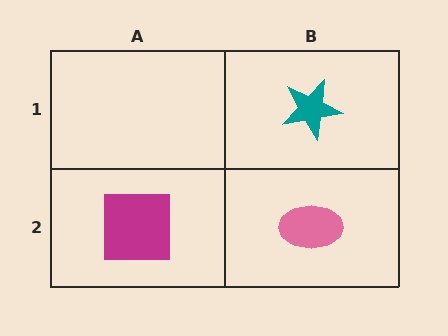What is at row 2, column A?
A magenta square.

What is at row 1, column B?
A teal star.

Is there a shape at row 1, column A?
No, that cell is empty.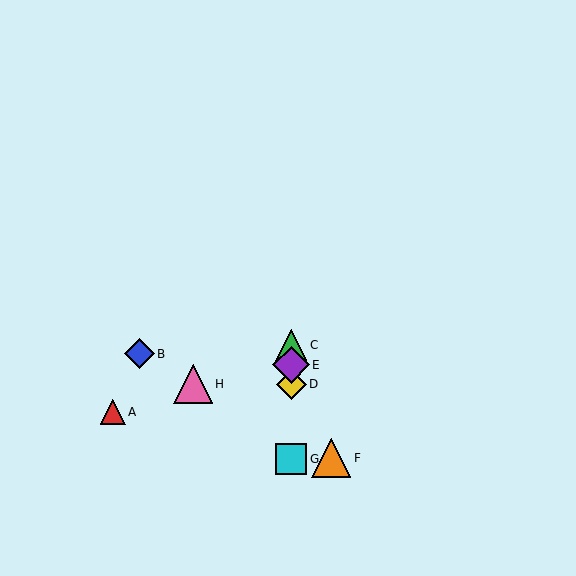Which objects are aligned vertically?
Objects C, D, E, G are aligned vertically.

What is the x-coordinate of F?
Object F is at x≈331.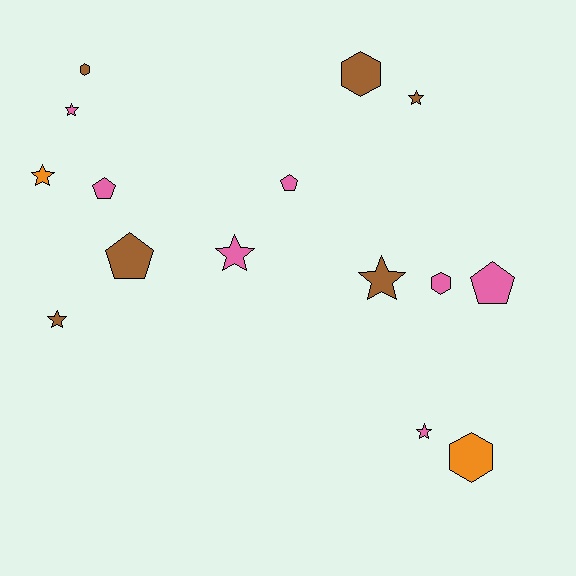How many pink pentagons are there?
There are 3 pink pentagons.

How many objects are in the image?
There are 15 objects.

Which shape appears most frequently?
Star, with 7 objects.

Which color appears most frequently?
Pink, with 7 objects.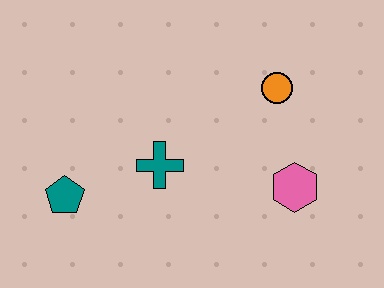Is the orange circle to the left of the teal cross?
No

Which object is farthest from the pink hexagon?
The teal pentagon is farthest from the pink hexagon.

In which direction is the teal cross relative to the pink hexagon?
The teal cross is to the left of the pink hexagon.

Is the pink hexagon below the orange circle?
Yes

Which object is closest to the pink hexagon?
The orange circle is closest to the pink hexagon.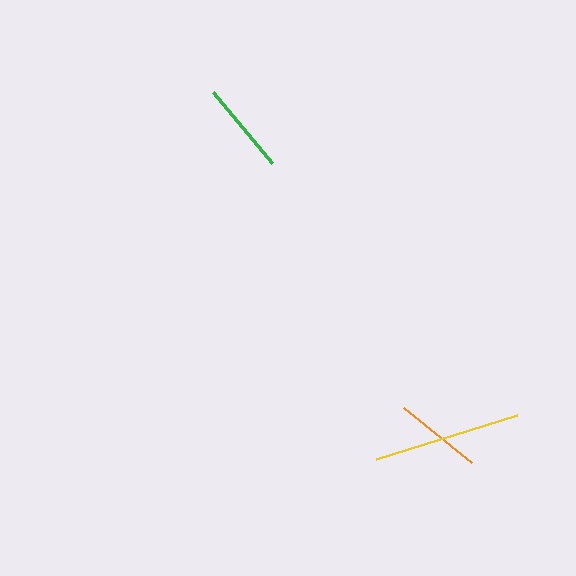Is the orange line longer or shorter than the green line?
The green line is longer than the orange line.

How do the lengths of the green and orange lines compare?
The green and orange lines are approximately the same length.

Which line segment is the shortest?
The orange line is the shortest at approximately 87 pixels.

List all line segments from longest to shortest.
From longest to shortest: yellow, green, orange.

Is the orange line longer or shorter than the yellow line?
The yellow line is longer than the orange line.